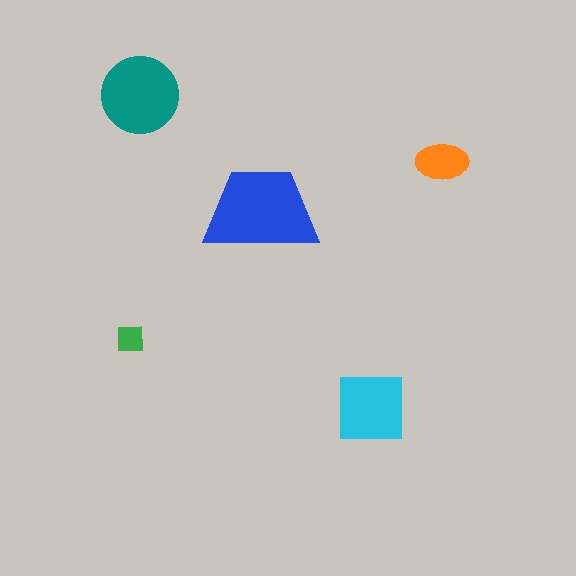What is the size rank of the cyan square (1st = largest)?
3rd.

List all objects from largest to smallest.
The blue trapezoid, the teal circle, the cyan square, the orange ellipse, the green square.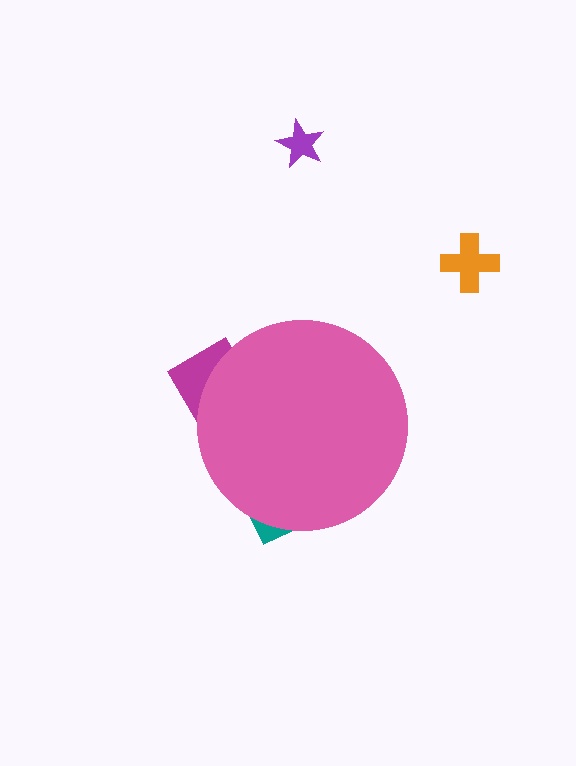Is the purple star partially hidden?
No, the purple star is fully visible.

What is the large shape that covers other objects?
A pink circle.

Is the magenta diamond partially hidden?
Yes, the magenta diamond is partially hidden behind the pink circle.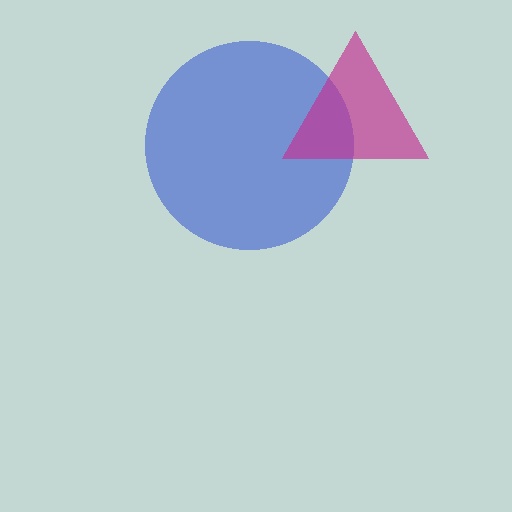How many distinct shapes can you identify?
There are 2 distinct shapes: a blue circle, a magenta triangle.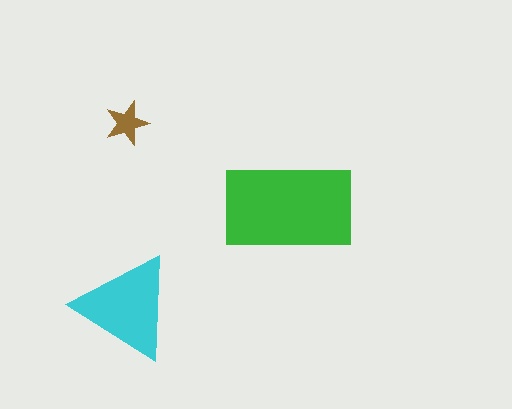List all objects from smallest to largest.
The brown star, the cyan triangle, the green rectangle.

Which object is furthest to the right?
The green rectangle is rightmost.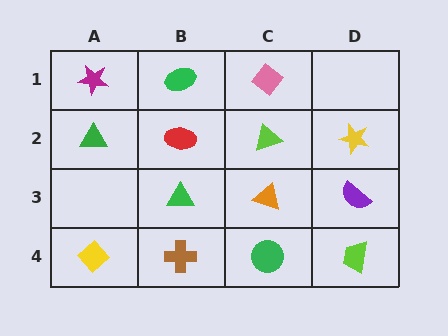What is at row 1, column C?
A pink diamond.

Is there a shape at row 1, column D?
No, that cell is empty.